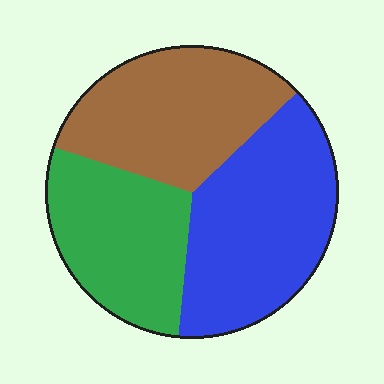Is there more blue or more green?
Blue.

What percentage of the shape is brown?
Brown covers around 35% of the shape.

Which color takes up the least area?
Green, at roughly 30%.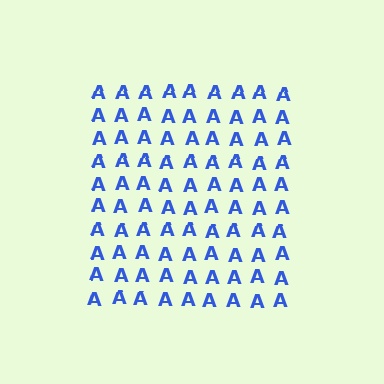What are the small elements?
The small elements are letter A's.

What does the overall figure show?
The overall figure shows a square.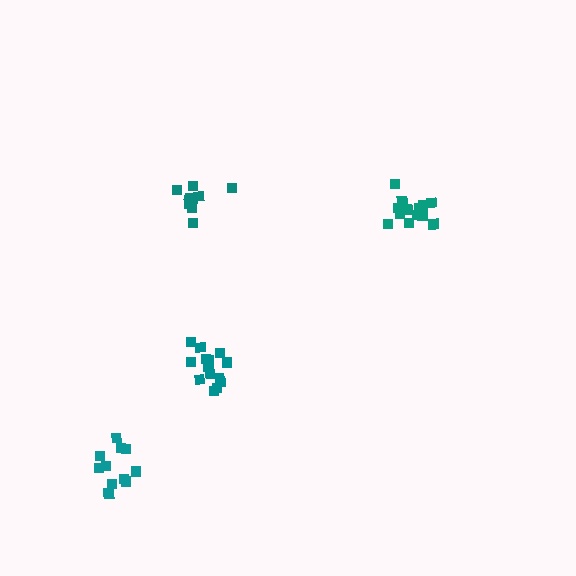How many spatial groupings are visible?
There are 4 spatial groupings.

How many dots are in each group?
Group 1: 10 dots, Group 2: 11 dots, Group 3: 14 dots, Group 4: 14 dots (49 total).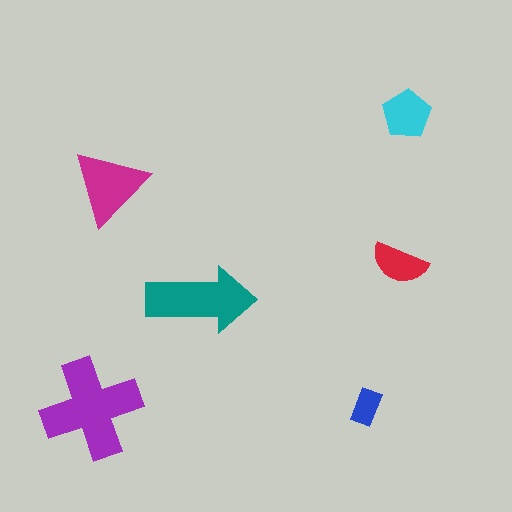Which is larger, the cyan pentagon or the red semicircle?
The cyan pentagon.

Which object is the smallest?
The blue rectangle.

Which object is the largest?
The purple cross.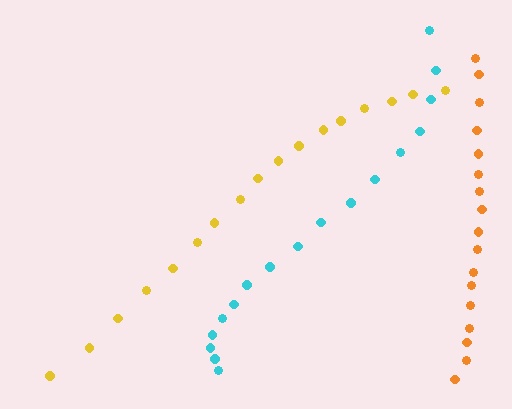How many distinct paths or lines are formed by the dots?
There are 3 distinct paths.